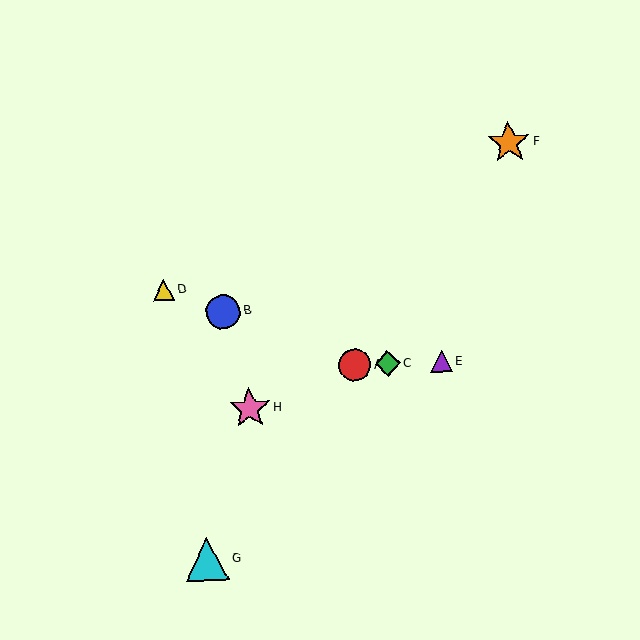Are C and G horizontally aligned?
No, C is at y≈364 and G is at y≈559.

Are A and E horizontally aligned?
Yes, both are at y≈365.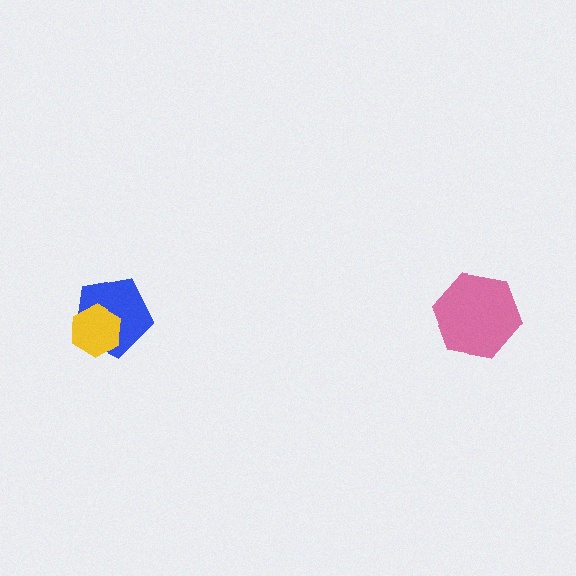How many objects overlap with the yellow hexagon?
1 object overlaps with the yellow hexagon.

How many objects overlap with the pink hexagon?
0 objects overlap with the pink hexagon.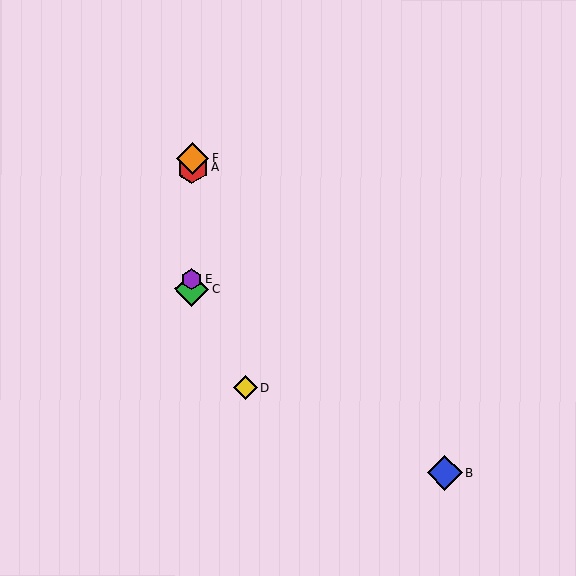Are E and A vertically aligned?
Yes, both are at x≈192.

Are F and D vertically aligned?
No, F is at x≈192 and D is at x≈245.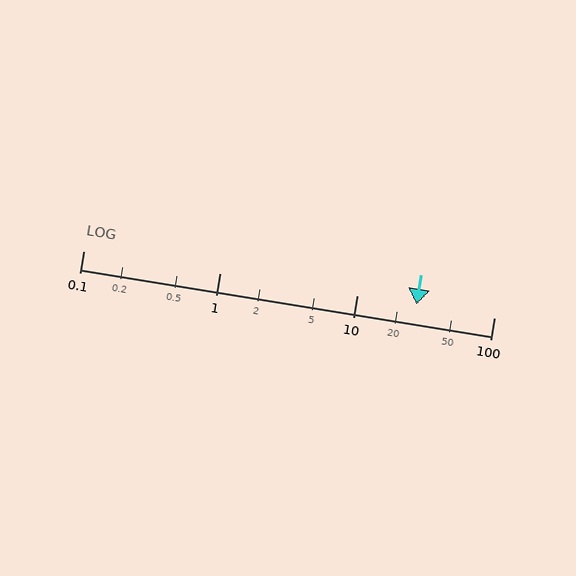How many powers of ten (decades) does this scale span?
The scale spans 3 decades, from 0.1 to 100.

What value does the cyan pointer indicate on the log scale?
The pointer indicates approximately 27.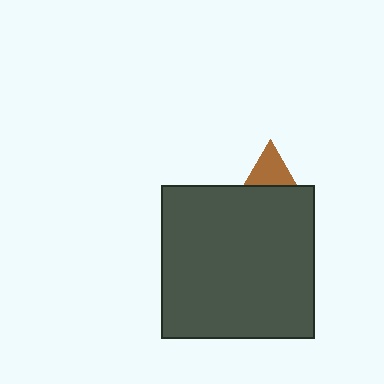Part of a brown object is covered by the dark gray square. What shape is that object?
It is a triangle.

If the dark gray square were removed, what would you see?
You would see the complete brown triangle.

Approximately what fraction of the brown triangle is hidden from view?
Roughly 65% of the brown triangle is hidden behind the dark gray square.